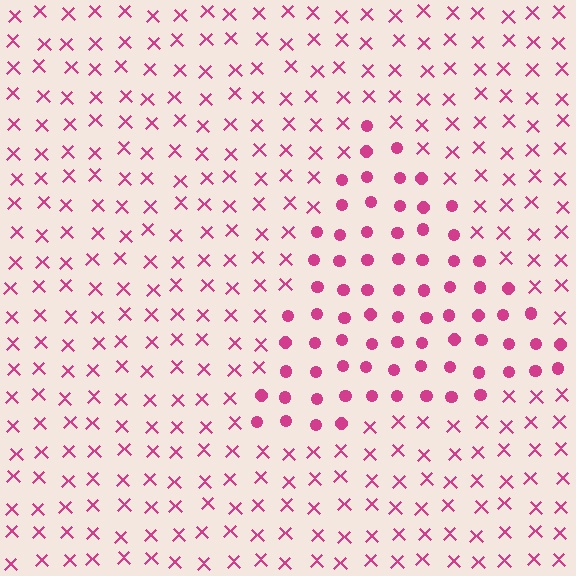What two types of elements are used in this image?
The image uses circles inside the triangle region and X marks outside it.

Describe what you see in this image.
The image is filled with small magenta elements arranged in a uniform grid. A triangle-shaped region contains circles, while the surrounding area contains X marks. The boundary is defined purely by the change in element shape.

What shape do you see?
I see a triangle.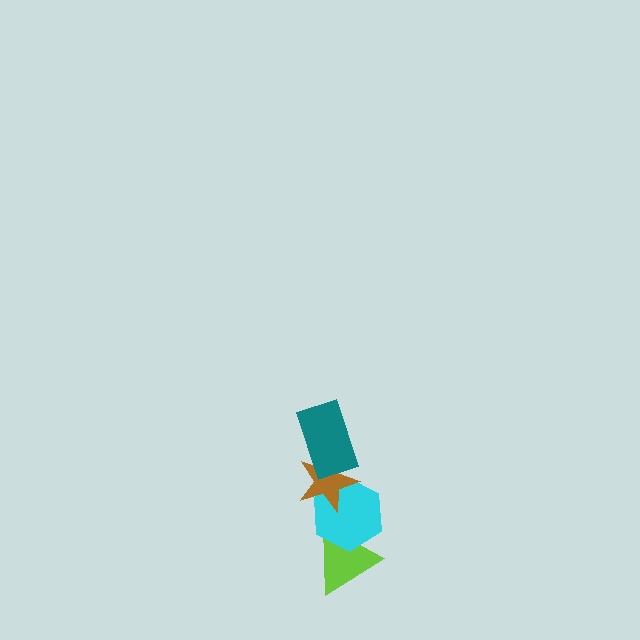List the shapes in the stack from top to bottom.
From top to bottom: the teal rectangle, the brown star, the cyan hexagon, the lime triangle.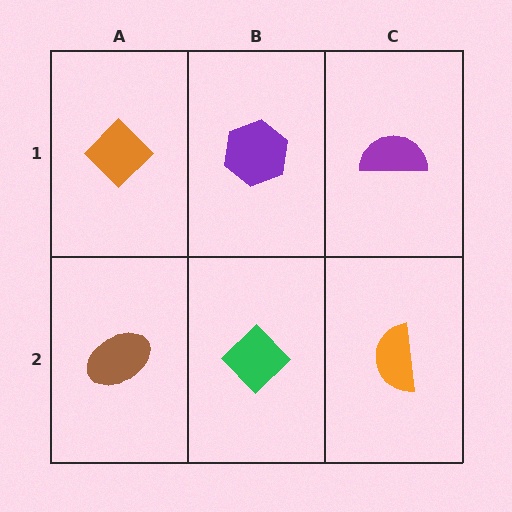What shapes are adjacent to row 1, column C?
An orange semicircle (row 2, column C), a purple hexagon (row 1, column B).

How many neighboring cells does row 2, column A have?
2.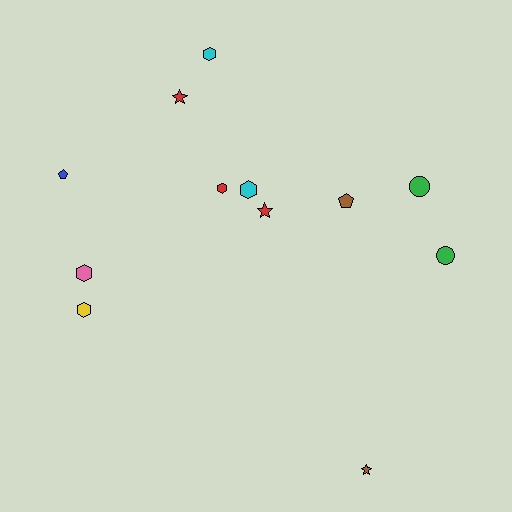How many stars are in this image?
There are 3 stars.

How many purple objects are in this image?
There are no purple objects.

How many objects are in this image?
There are 12 objects.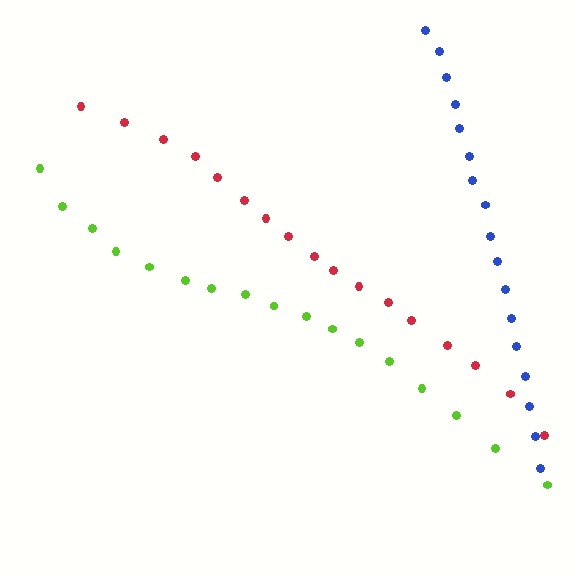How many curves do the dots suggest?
There are 3 distinct paths.